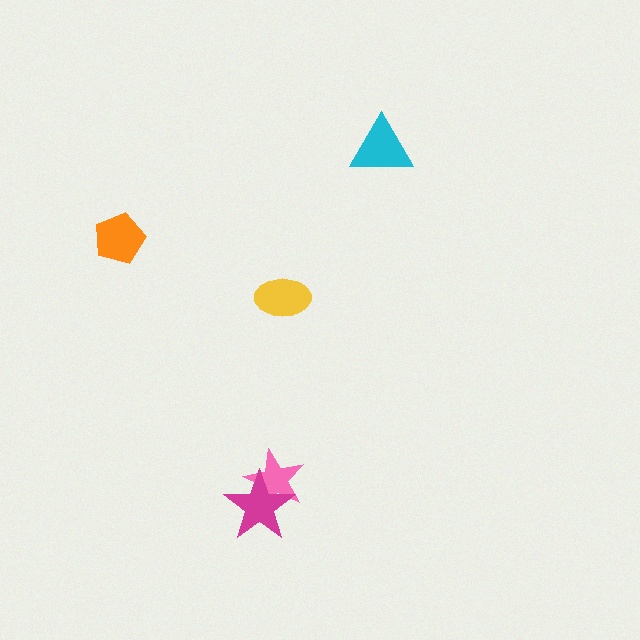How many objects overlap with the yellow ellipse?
0 objects overlap with the yellow ellipse.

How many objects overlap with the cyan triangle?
0 objects overlap with the cyan triangle.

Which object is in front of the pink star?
The magenta star is in front of the pink star.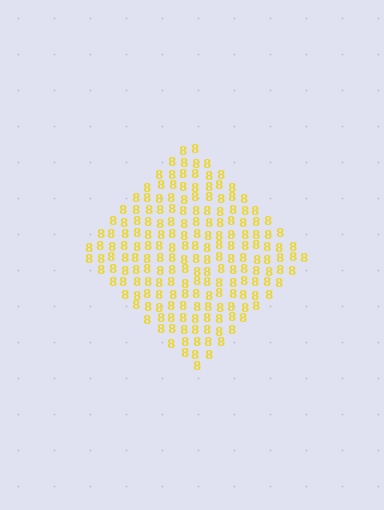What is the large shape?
The large shape is a diamond.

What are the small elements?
The small elements are digit 8's.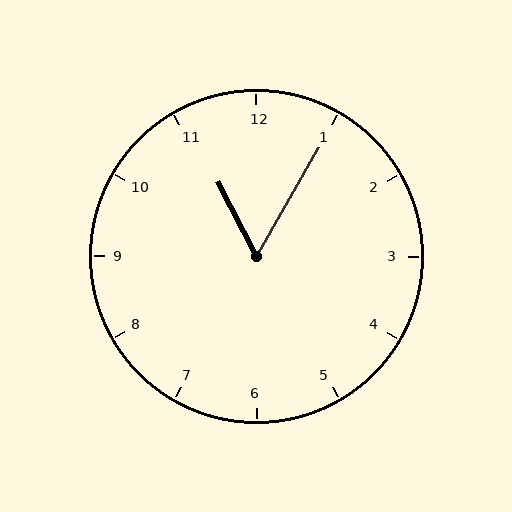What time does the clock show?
11:05.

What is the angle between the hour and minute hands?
Approximately 58 degrees.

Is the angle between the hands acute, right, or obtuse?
It is acute.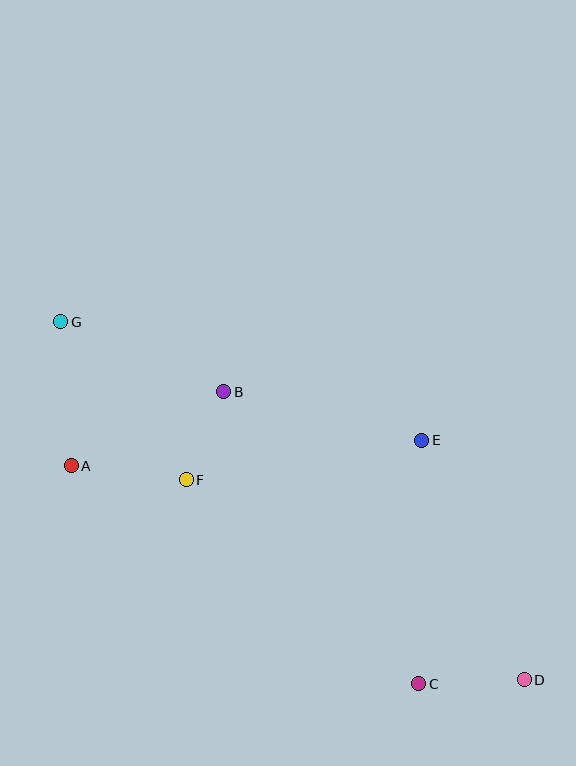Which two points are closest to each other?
Points B and F are closest to each other.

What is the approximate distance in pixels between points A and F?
The distance between A and F is approximately 116 pixels.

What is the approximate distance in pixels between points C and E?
The distance between C and E is approximately 243 pixels.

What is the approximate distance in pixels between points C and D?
The distance between C and D is approximately 106 pixels.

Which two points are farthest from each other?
Points D and G are farthest from each other.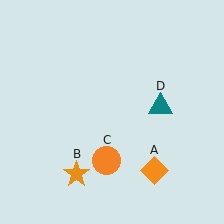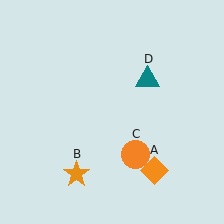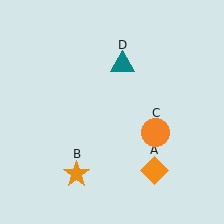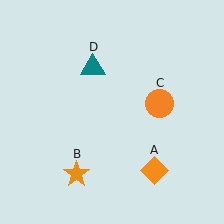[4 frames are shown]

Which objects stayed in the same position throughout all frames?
Orange diamond (object A) and orange star (object B) remained stationary.